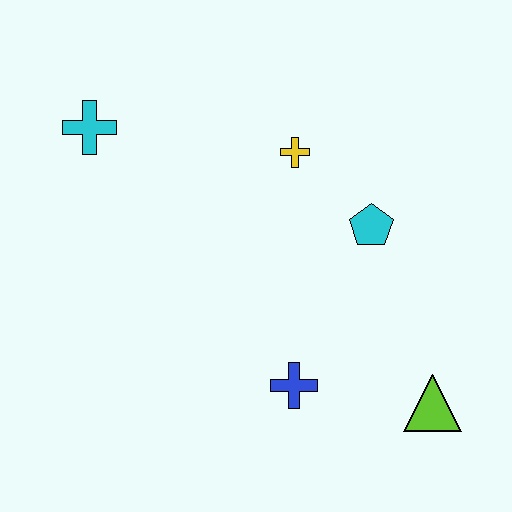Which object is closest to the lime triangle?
The blue cross is closest to the lime triangle.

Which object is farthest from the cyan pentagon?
The cyan cross is farthest from the cyan pentagon.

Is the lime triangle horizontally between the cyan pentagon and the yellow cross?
No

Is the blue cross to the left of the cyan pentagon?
Yes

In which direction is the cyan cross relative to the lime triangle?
The cyan cross is to the left of the lime triangle.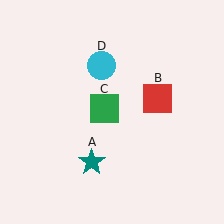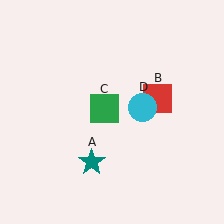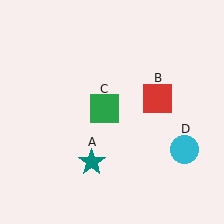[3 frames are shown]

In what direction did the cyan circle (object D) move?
The cyan circle (object D) moved down and to the right.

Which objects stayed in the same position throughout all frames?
Teal star (object A) and red square (object B) and green square (object C) remained stationary.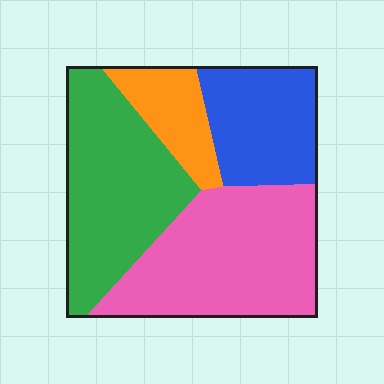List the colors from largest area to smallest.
From largest to smallest: pink, green, blue, orange.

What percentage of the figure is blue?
Blue covers 20% of the figure.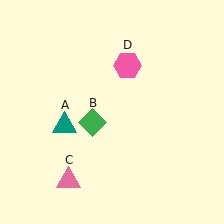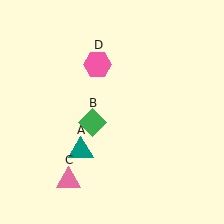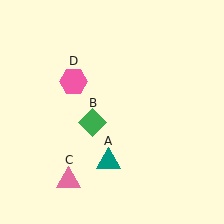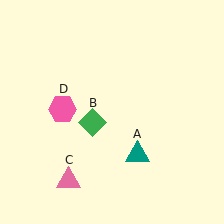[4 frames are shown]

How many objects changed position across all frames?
2 objects changed position: teal triangle (object A), pink hexagon (object D).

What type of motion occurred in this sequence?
The teal triangle (object A), pink hexagon (object D) rotated counterclockwise around the center of the scene.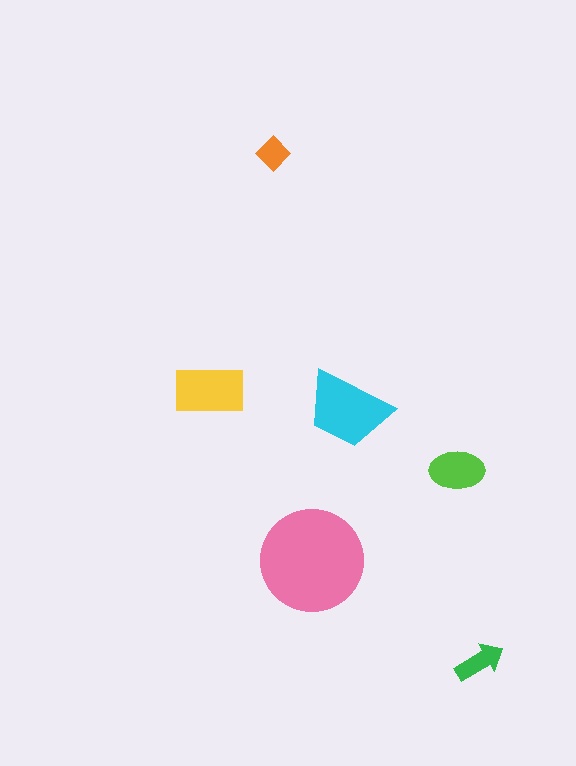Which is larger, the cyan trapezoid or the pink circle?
The pink circle.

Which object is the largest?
The pink circle.